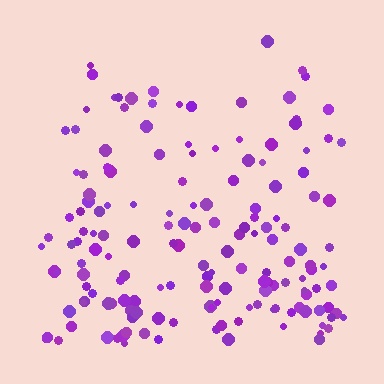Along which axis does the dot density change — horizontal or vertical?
Vertical.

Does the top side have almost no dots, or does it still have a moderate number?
Still a moderate number, just noticeably fewer than the bottom.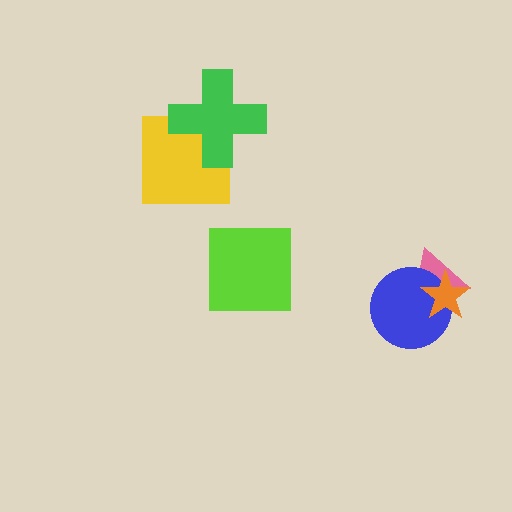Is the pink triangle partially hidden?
Yes, it is partially covered by another shape.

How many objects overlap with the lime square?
0 objects overlap with the lime square.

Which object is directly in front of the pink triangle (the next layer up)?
The blue circle is directly in front of the pink triangle.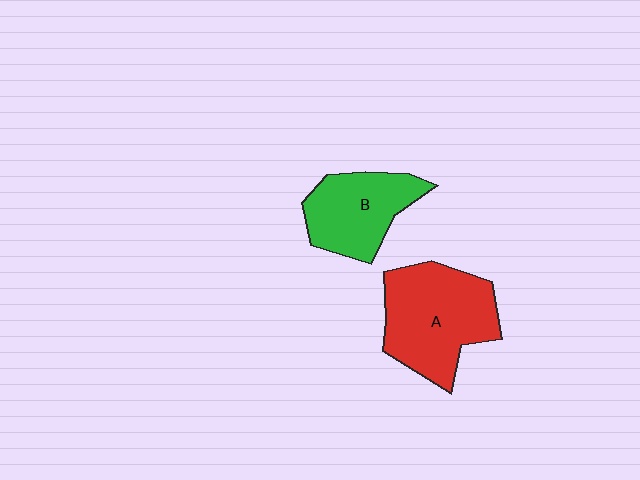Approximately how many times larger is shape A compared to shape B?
Approximately 1.4 times.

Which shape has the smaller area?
Shape B (green).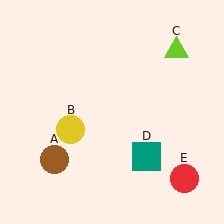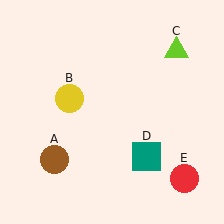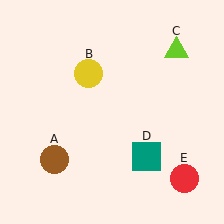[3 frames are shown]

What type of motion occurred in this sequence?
The yellow circle (object B) rotated clockwise around the center of the scene.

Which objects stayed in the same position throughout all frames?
Brown circle (object A) and lime triangle (object C) and teal square (object D) and red circle (object E) remained stationary.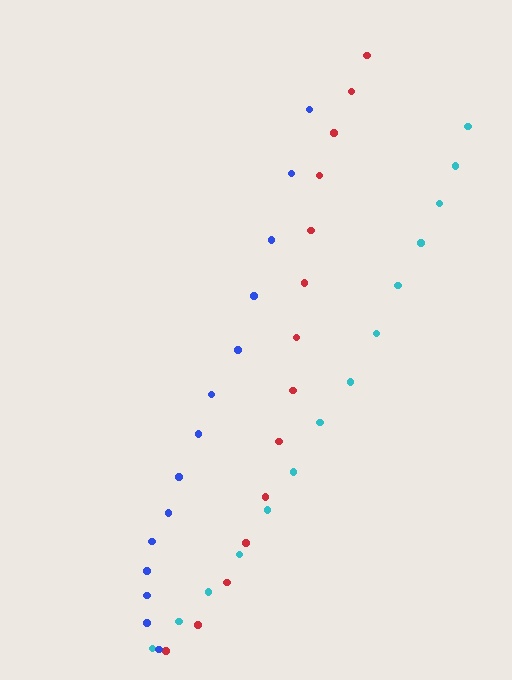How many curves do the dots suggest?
There are 3 distinct paths.